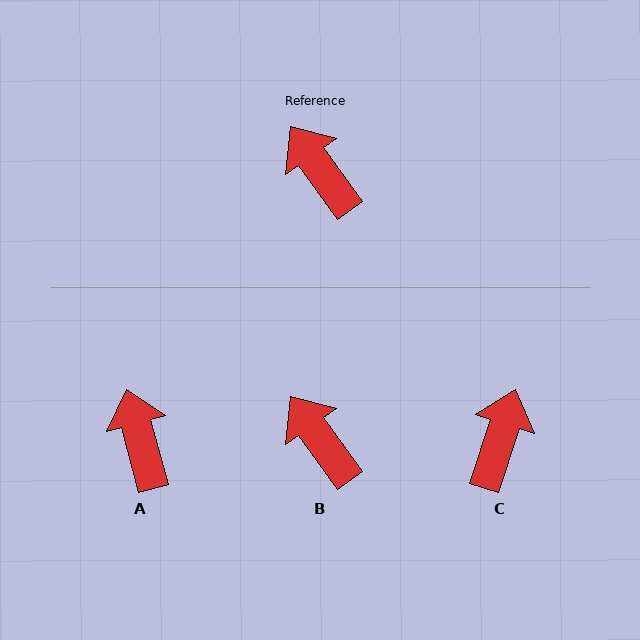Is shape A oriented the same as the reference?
No, it is off by about 21 degrees.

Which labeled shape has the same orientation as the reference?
B.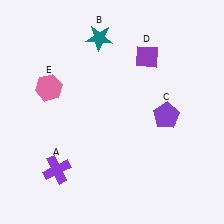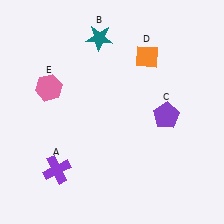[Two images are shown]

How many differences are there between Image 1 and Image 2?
There is 1 difference between the two images.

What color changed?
The diamond (D) changed from purple in Image 1 to orange in Image 2.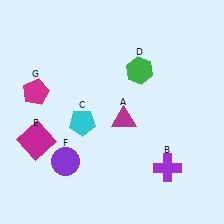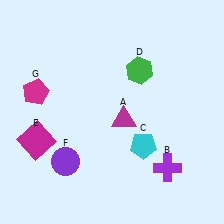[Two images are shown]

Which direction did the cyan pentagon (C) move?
The cyan pentagon (C) moved right.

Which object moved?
The cyan pentagon (C) moved right.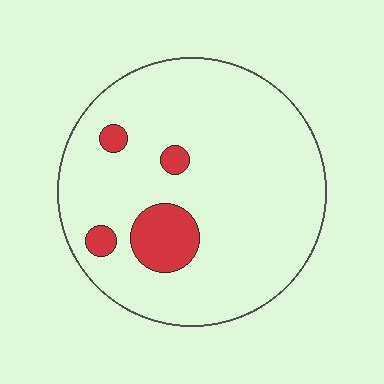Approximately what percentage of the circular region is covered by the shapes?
Approximately 10%.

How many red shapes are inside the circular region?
4.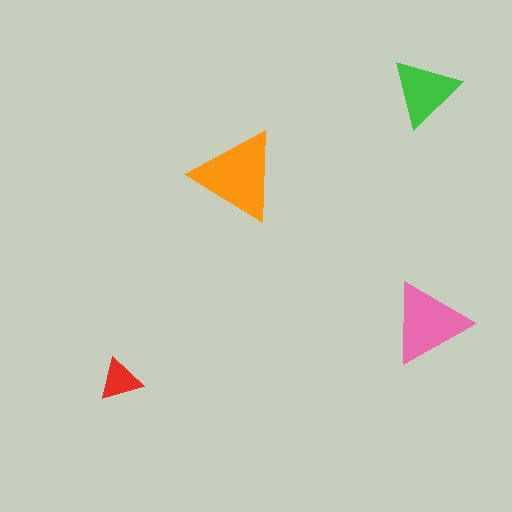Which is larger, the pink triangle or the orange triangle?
The orange one.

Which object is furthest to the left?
The red triangle is leftmost.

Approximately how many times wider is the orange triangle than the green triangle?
About 1.5 times wider.